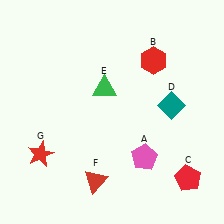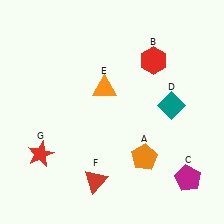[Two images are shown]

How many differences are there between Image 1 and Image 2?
There are 3 differences between the two images.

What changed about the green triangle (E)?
In Image 1, E is green. In Image 2, it changed to orange.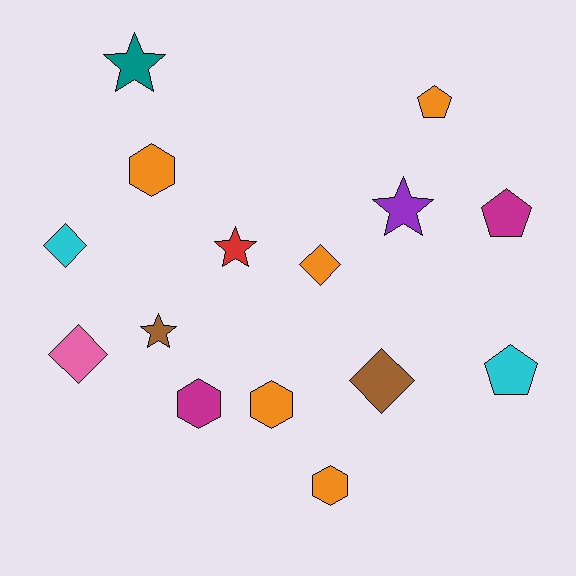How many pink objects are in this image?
There is 1 pink object.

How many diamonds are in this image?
There are 4 diamonds.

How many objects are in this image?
There are 15 objects.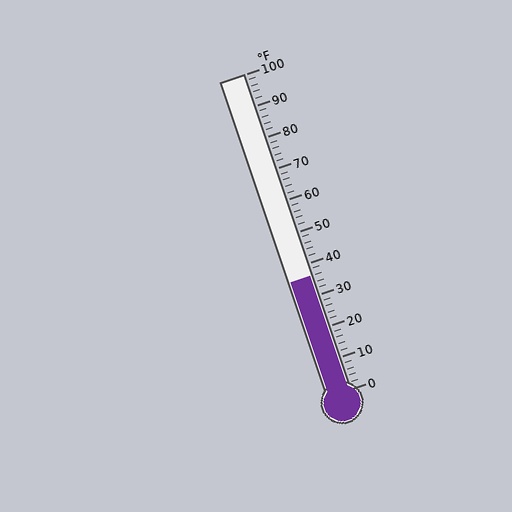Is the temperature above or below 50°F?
The temperature is below 50°F.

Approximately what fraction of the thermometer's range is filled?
The thermometer is filled to approximately 35% of its range.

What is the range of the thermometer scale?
The thermometer scale ranges from 0°F to 100°F.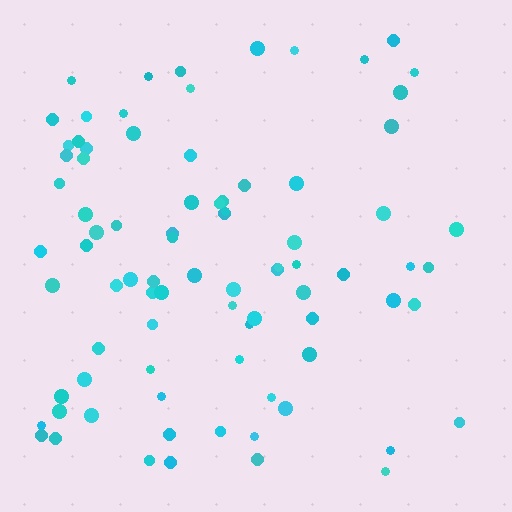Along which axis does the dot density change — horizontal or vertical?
Horizontal.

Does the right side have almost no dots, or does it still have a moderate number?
Still a moderate number, just noticeably fewer than the left.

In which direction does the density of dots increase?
From right to left, with the left side densest.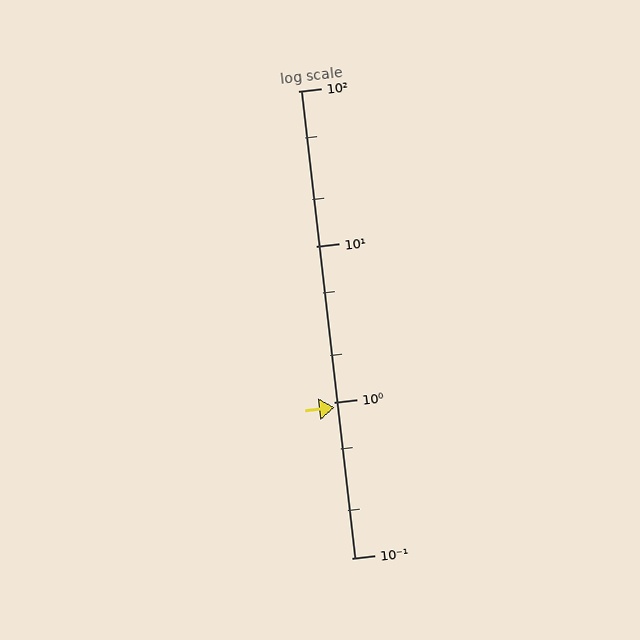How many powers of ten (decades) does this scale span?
The scale spans 3 decades, from 0.1 to 100.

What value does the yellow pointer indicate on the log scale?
The pointer indicates approximately 0.93.